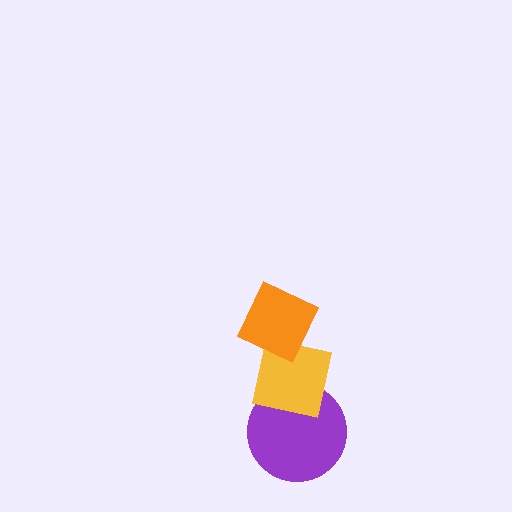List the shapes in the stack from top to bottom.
From top to bottom: the orange diamond, the yellow square, the purple circle.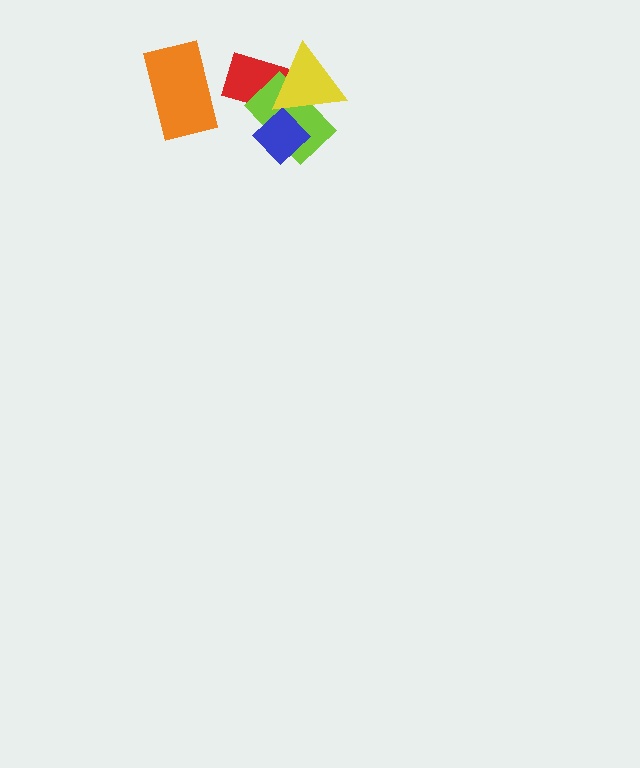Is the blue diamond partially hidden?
Yes, it is partially covered by another shape.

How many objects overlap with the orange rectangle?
0 objects overlap with the orange rectangle.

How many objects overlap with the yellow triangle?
3 objects overlap with the yellow triangle.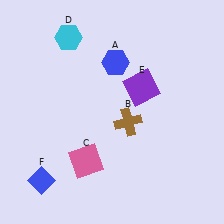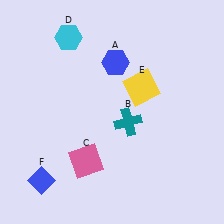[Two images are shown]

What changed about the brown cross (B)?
In Image 1, B is brown. In Image 2, it changed to teal.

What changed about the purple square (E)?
In Image 1, E is purple. In Image 2, it changed to yellow.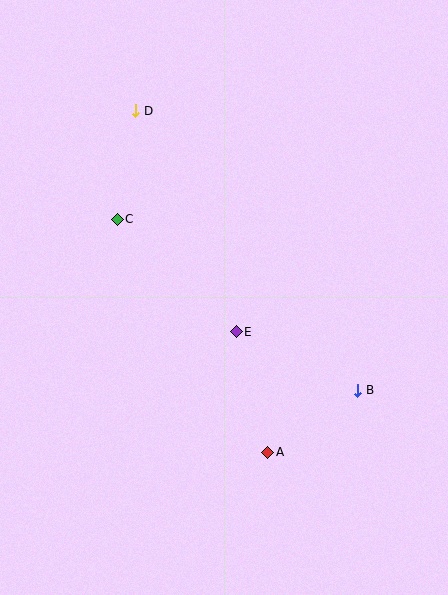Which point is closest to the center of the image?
Point E at (236, 332) is closest to the center.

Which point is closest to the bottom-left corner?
Point A is closest to the bottom-left corner.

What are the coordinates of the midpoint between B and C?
The midpoint between B and C is at (237, 305).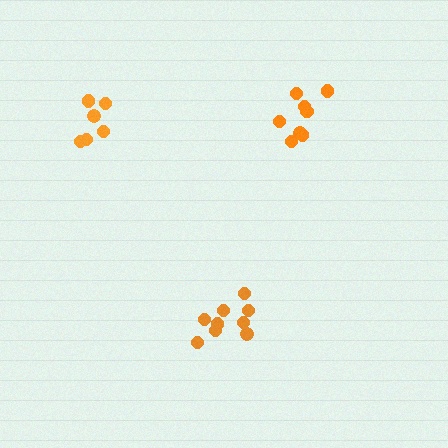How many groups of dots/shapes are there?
There are 3 groups.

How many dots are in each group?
Group 1: 9 dots, Group 2: 8 dots, Group 3: 6 dots (23 total).